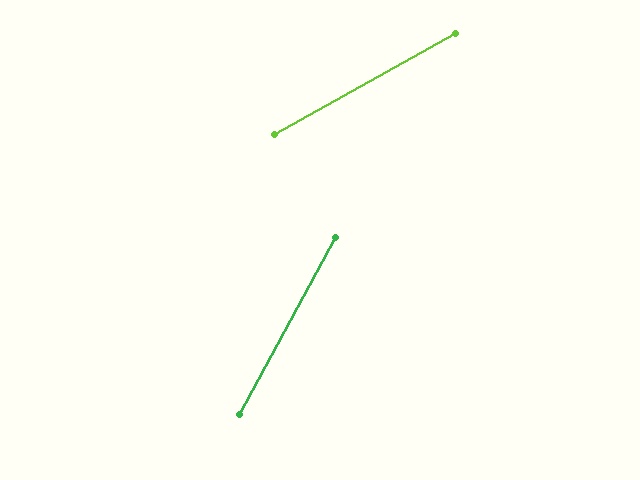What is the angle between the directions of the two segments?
Approximately 32 degrees.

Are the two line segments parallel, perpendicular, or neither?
Neither parallel nor perpendicular — they differ by about 32°.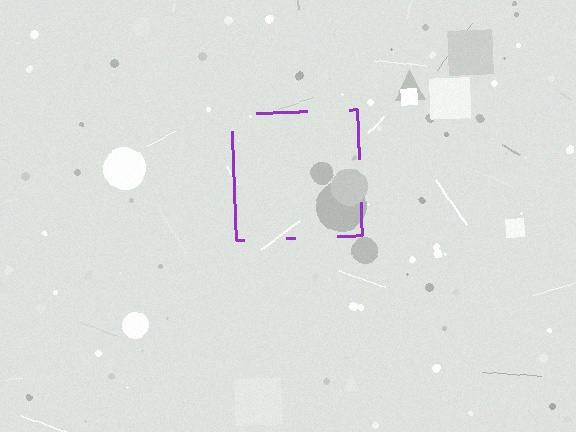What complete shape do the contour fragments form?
The contour fragments form a square.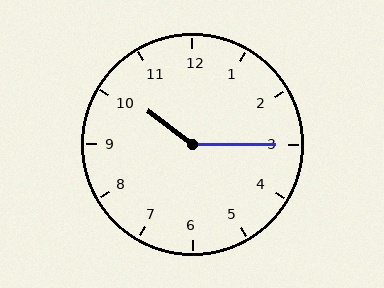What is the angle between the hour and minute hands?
Approximately 142 degrees.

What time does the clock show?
10:15.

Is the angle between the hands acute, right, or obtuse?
It is obtuse.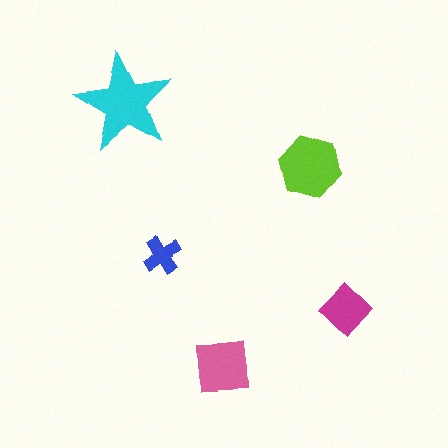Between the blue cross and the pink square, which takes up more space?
The pink square.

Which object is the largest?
The cyan star.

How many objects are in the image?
There are 5 objects in the image.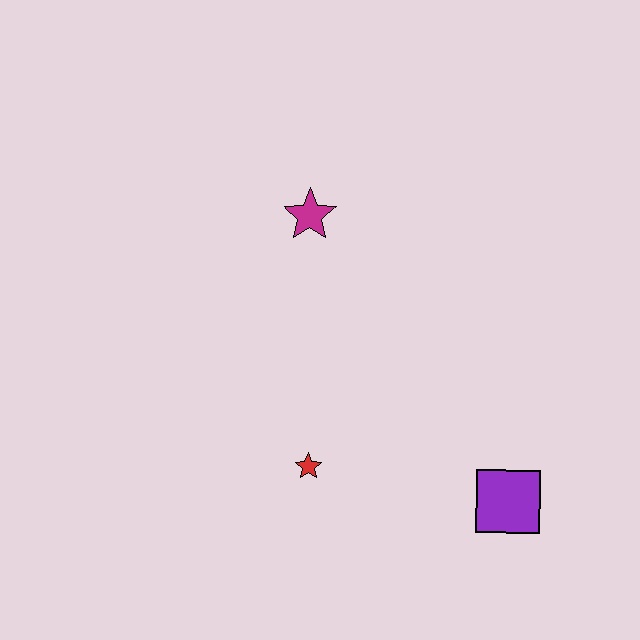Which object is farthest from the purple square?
The magenta star is farthest from the purple square.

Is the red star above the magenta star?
No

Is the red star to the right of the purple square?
No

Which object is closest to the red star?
The purple square is closest to the red star.